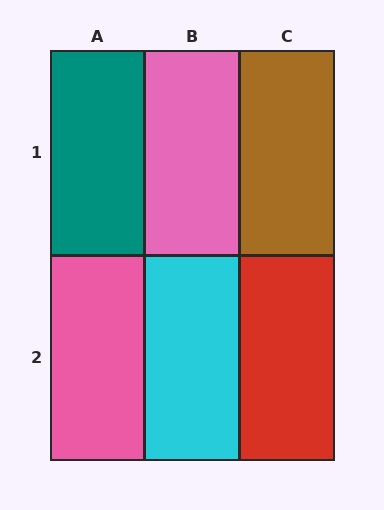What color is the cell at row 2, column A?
Pink.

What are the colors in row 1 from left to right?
Teal, pink, brown.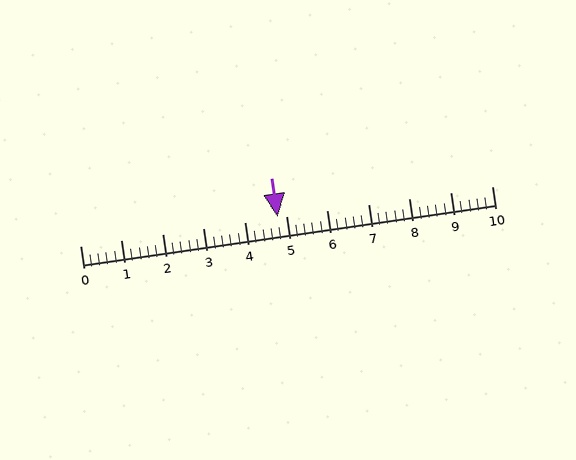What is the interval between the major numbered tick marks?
The major tick marks are spaced 1 units apart.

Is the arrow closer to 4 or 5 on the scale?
The arrow is closer to 5.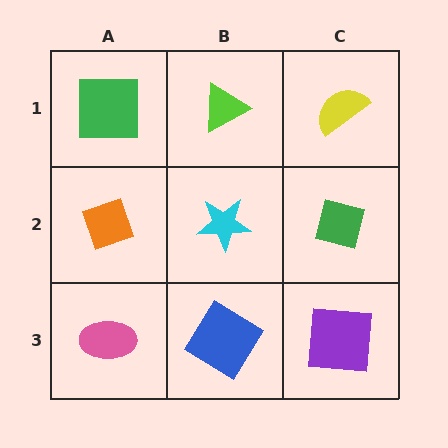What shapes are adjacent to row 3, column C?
A green square (row 2, column C), a blue diamond (row 3, column B).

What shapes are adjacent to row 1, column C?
A green square (row 2, column C), a lime triangle (row 1, column B).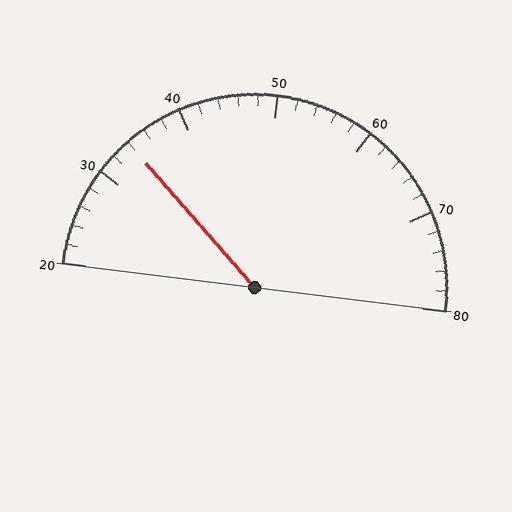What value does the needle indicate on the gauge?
The needle indicates approximately 34.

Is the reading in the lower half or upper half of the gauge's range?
The reading is in the lower half of the range (20 to 80).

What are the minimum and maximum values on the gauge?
The gauge ranges from 20 to 80.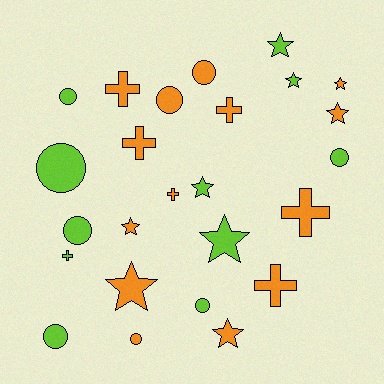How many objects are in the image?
There are 25 objects.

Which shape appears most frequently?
Star, with 9 objects.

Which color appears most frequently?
Orange, with 14 objects.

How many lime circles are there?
There are 6 lime circles.